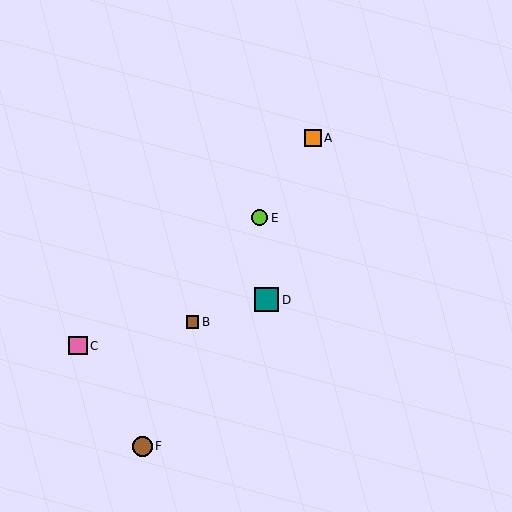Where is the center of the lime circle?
The center of the lime circle is at (260, 218).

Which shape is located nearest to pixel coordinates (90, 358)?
The pink square (labeled C) at (78, 346) is nearest to that location.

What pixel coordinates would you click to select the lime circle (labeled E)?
Click at (260, 218) to select the lime circle E.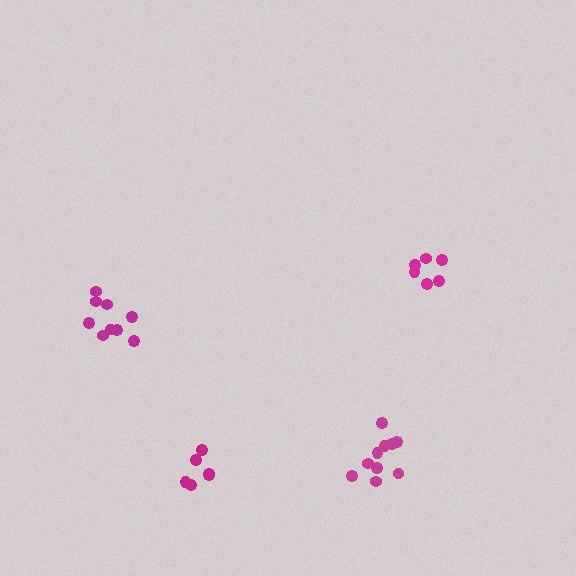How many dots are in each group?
Group 1: 6 dots, Group 2: 10 dots, Group 3: 9 dots, Group 4: 6 dots (31 total).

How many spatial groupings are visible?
There are 4 spatial groupings.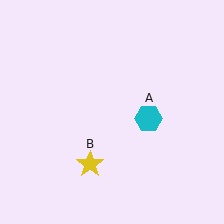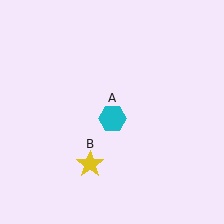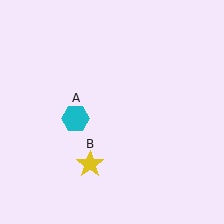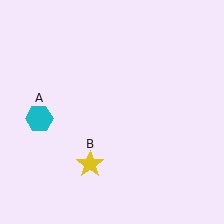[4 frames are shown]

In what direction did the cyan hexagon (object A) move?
The cyan hexagon (object A) moved left.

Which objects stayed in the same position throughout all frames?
Yellow star (object B) remained stationary.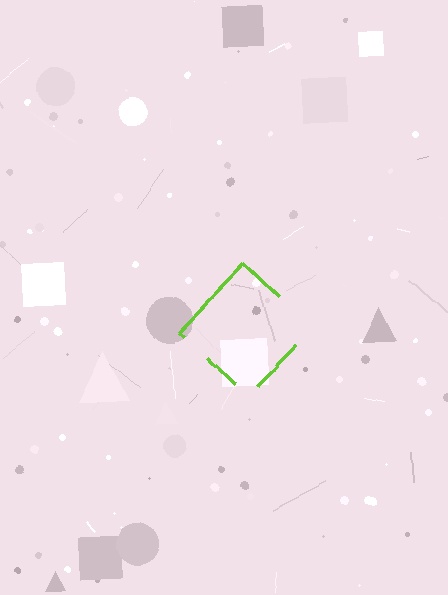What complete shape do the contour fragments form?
The contour fragments form a diamond.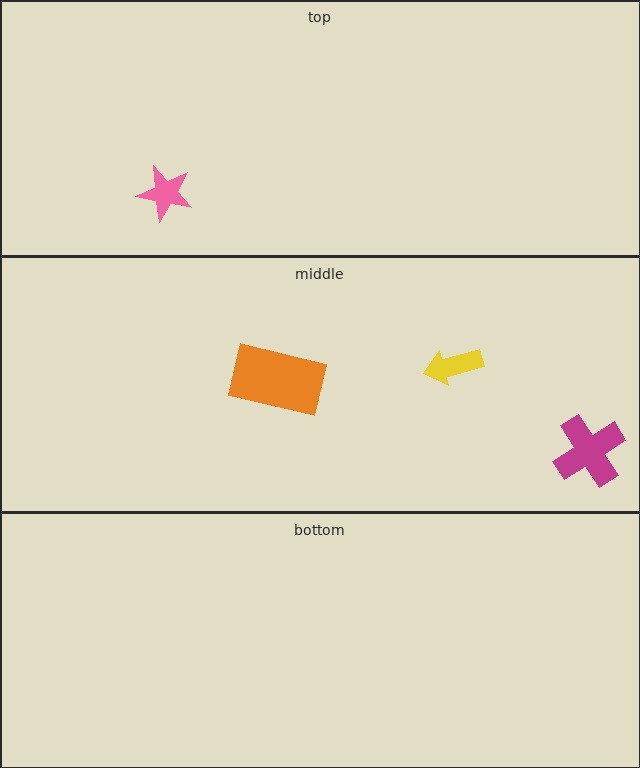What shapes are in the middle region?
The yellow arrow, the magenta cross, the orange rectangle.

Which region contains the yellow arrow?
The middle region.